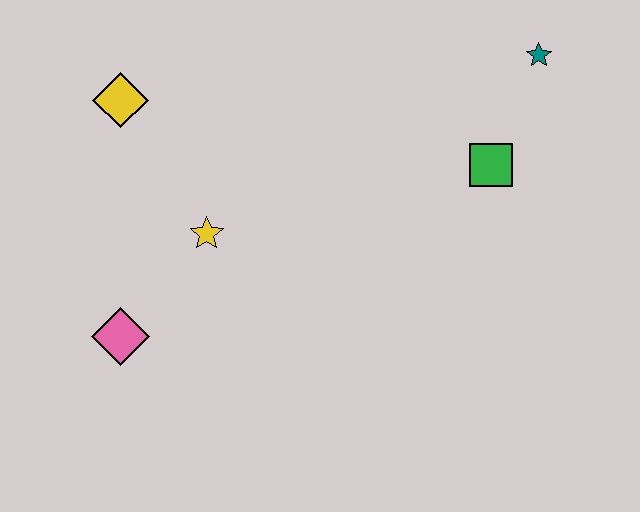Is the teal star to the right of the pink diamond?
Yes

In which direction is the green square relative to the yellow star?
The green square is to the right of the yellow star.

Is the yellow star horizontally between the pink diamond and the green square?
Yes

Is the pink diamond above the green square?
No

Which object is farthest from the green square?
The pink diamond is farthest from the green square.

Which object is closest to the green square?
The teal star is closest to the green square.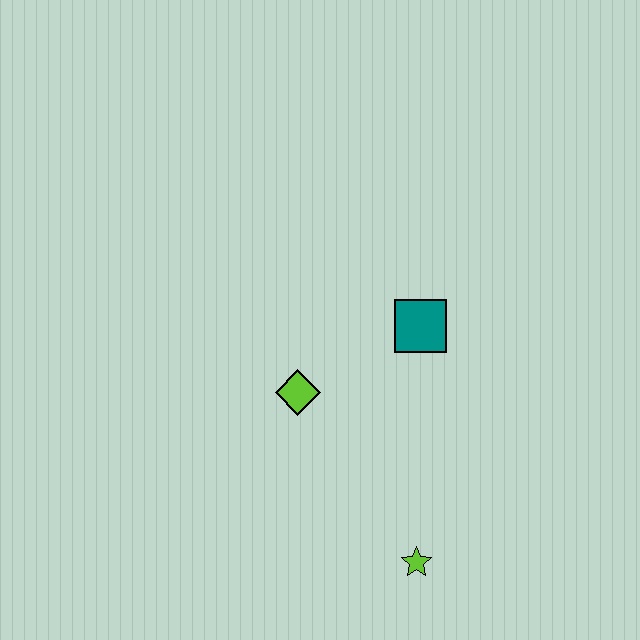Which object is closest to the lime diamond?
The teal square is closest to the lime diamond.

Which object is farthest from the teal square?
The lime star is farthest from the teal square.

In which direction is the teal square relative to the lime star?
The teal square is above the lime star.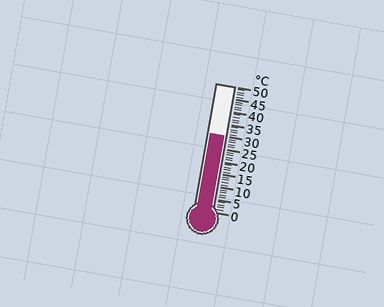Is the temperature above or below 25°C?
The temperature is above 25°C.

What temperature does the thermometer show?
The thermometer shows approximately 30°C.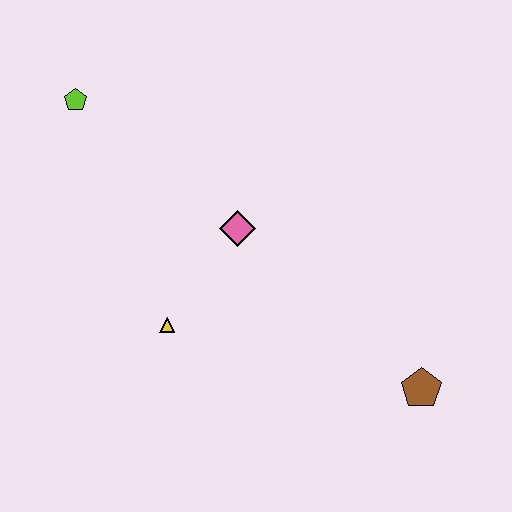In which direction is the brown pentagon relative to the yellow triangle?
The brown pentagon is to the right of the yellow triangle.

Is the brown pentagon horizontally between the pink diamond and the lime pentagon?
No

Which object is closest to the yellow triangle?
The pink diamond is closest to the yellow triangle.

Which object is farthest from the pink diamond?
The brown pentagon is farthest from the pink diamond.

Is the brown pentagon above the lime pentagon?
No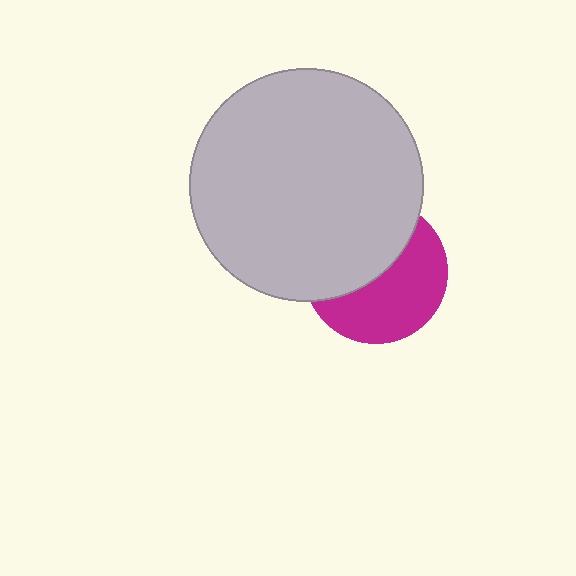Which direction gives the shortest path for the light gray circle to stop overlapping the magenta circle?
Moving up gives the shortest separation.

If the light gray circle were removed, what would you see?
You would see the complete magenta circle.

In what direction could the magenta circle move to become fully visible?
The magenta circle could move down. That would shift it out from behind the light gray circle entirely.